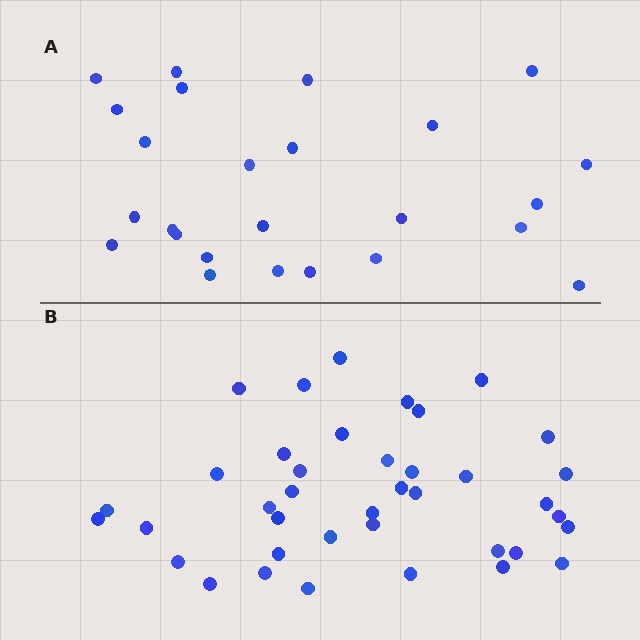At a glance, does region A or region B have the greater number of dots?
Region B (the bottom region) has more dots.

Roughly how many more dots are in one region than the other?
Region B has approximately 15 more dots than region A.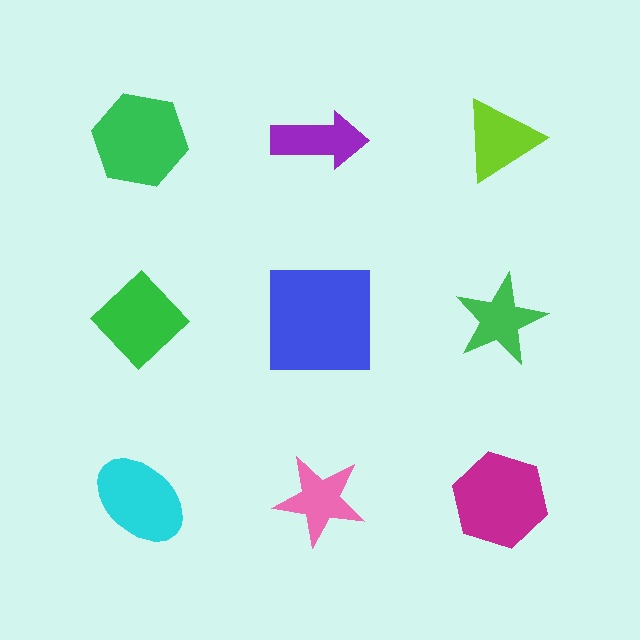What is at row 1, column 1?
A green hexagon.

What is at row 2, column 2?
A blue square.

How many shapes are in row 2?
3 shapes.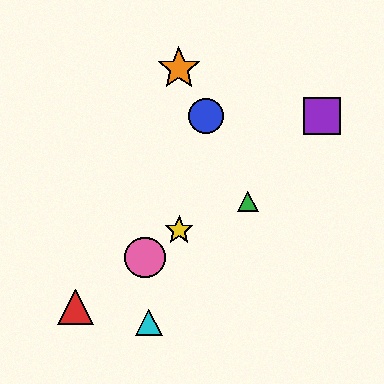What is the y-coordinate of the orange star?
The orange star is at y≈69.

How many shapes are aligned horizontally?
2 shapes (the blue circle, the purple square) are aligned horizontally.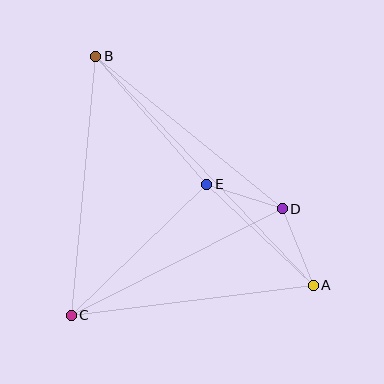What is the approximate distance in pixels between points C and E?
The distance between C and E is approximately 189 pixels.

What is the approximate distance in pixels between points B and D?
The distance between B and D is approximately 241 pixels.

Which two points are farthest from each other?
Points A and B are farthest from each other.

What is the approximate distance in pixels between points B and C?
The distance between B and C is approximately 260 pixels.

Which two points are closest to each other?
Points D and E are closest to each other.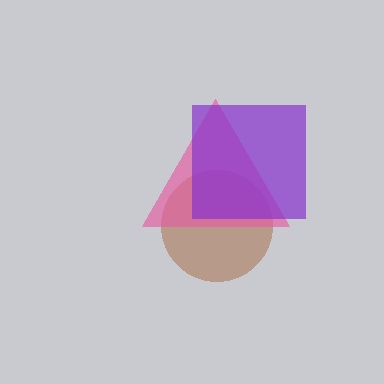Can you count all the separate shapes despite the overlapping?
Yes, there are 3 separate shapes.